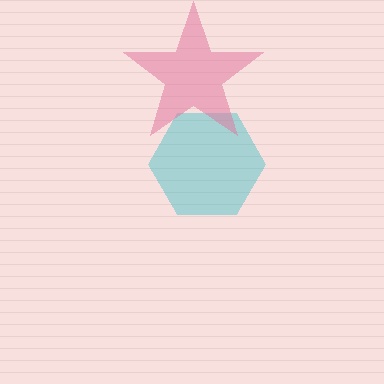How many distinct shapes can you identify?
There are 2 distinct shapes: a cyan hexagon, a pink star.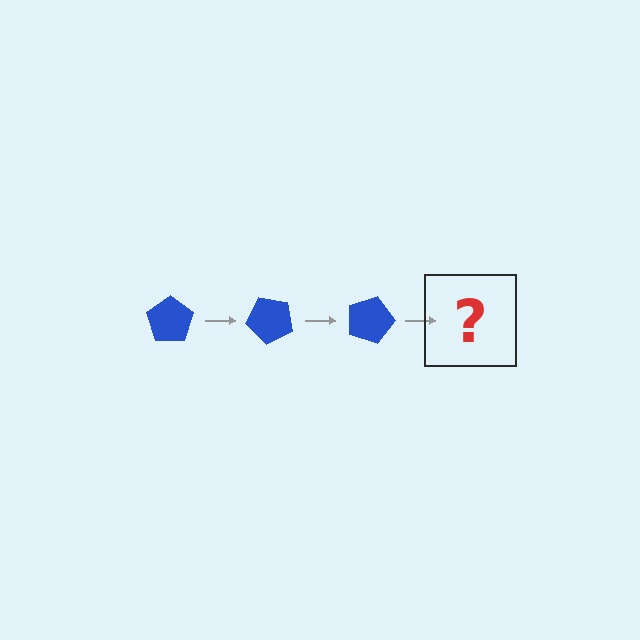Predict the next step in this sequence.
The next step is a blue pentagon rotated 135 degrees.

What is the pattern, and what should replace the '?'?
The pattern is that the pentagon rotates 45 degrees each step. The '?' should be a blue pentagon rotated 135 degrees.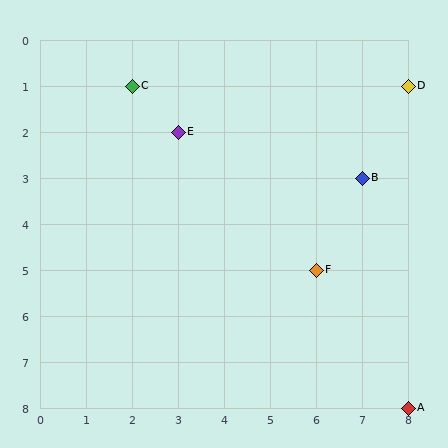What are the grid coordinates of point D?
Point D is at grid coordinates (8, 1).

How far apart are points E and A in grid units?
Points E and A are 5 columns and 6 rows apart (about 7.8 grid units diagonally).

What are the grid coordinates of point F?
Point F is at grid coordinates (6, 5).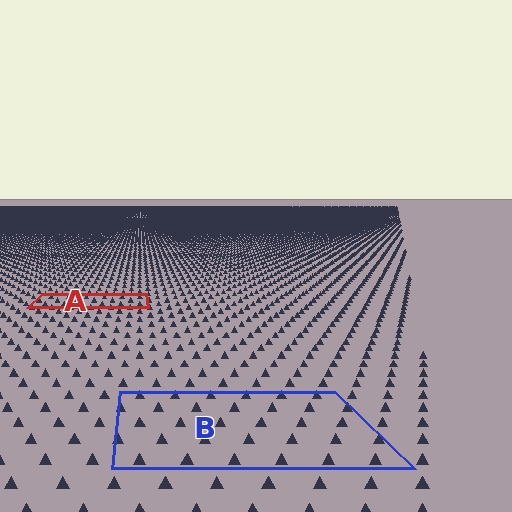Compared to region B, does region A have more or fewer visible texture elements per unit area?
Region A has more texture elements per unit area — they are packed more densely because it is farther away.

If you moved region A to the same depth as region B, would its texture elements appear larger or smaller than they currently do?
They would appear larger. At a closer depth, the same texture elements are projected at a bigger on-screen size.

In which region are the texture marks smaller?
The texture marks are smaller in region A, because it is farther away.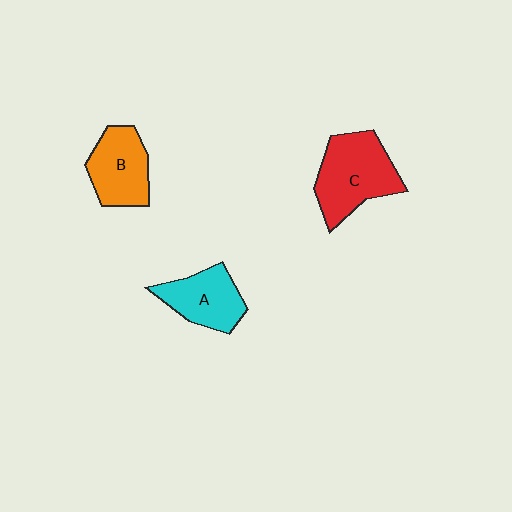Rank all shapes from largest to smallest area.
From largest to smallest: C (red), B (orange), A (cyan).